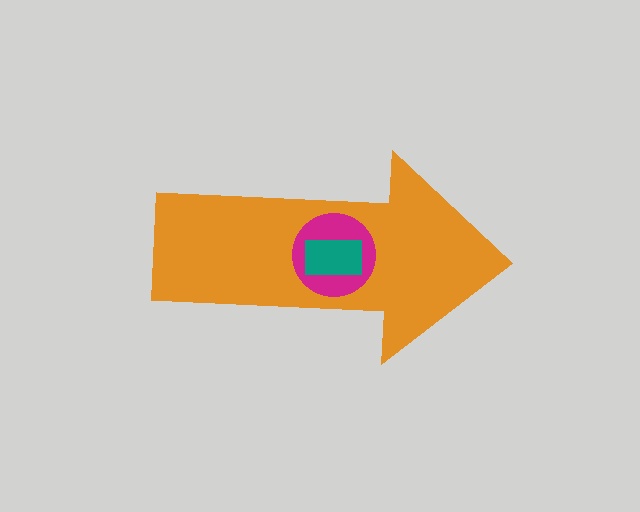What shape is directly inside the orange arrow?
The magenta circle.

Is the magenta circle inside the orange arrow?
Yes.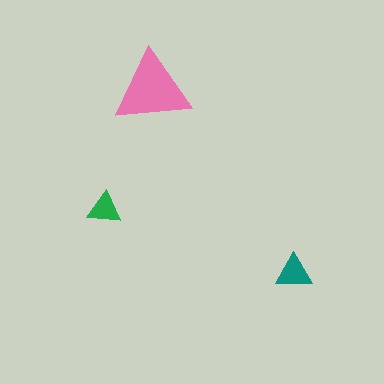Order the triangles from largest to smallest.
the pink one, the teal one, the green one.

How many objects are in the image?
There are 3 objects in the image.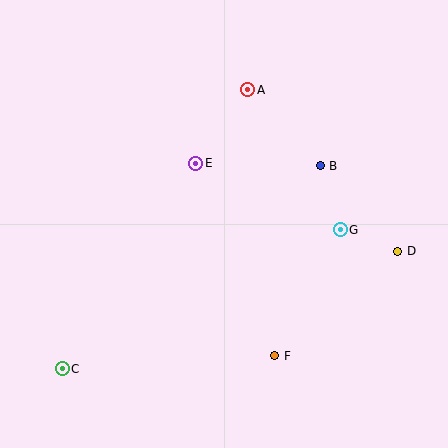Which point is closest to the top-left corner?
Point E is closest to the top-left corner.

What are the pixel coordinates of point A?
Point A is at (248, 90).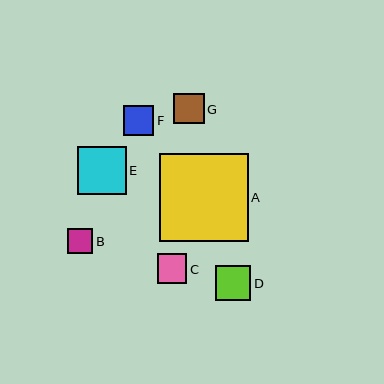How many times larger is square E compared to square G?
Square E is approximately 1.6 times the size of square G.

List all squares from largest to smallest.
From largest to smallest: A, E, D, G, F, C, B.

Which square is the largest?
Square A is the largest with a size of approximately 88 pixels.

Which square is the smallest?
Square B is the smallest with a size of approximately 26 pixels.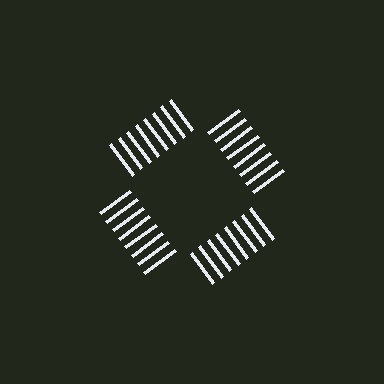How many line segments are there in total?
32 — 8 along each of the 4 edges.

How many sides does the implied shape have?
4 sides — the line-ends trace a square.